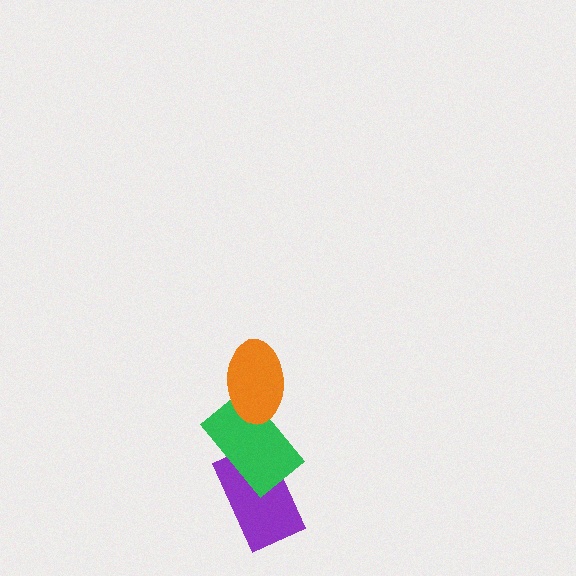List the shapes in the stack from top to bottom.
From top to bottom: the orange ellipse, the green rectangle, the purple rectangle.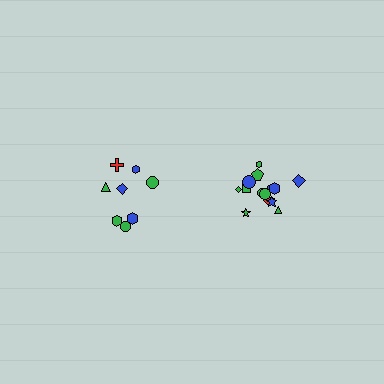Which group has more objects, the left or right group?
The right group.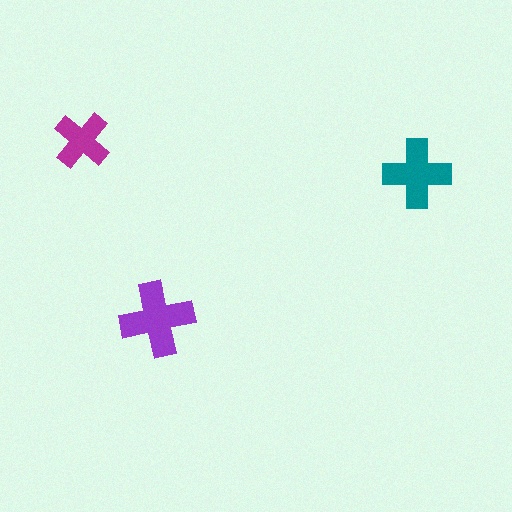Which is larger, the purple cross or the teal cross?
The purple one.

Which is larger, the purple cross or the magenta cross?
The purple one.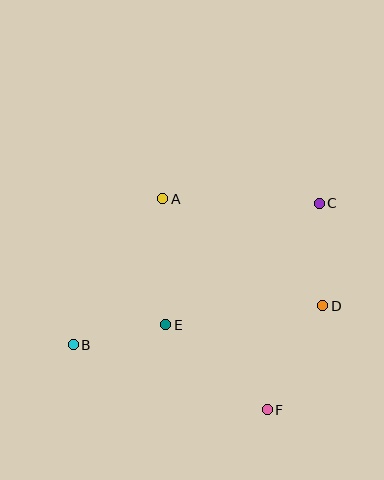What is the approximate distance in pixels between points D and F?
The distance between D and F is approximately 117 pixels.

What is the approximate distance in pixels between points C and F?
The distance between C and F is approximately 213 pixels.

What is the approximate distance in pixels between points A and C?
The distance between A and C is approximately 157 pixels.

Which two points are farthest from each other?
Points B and C are farthest from each other.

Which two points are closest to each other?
Points B and E are closest to each other.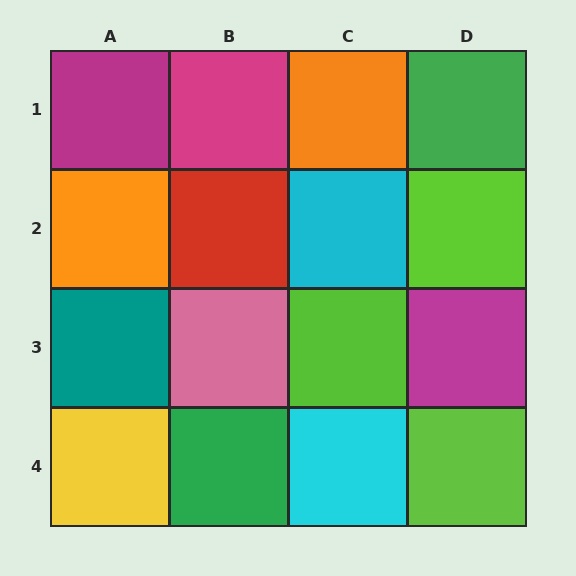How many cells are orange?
2 cells are orange.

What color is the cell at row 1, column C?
Orange.